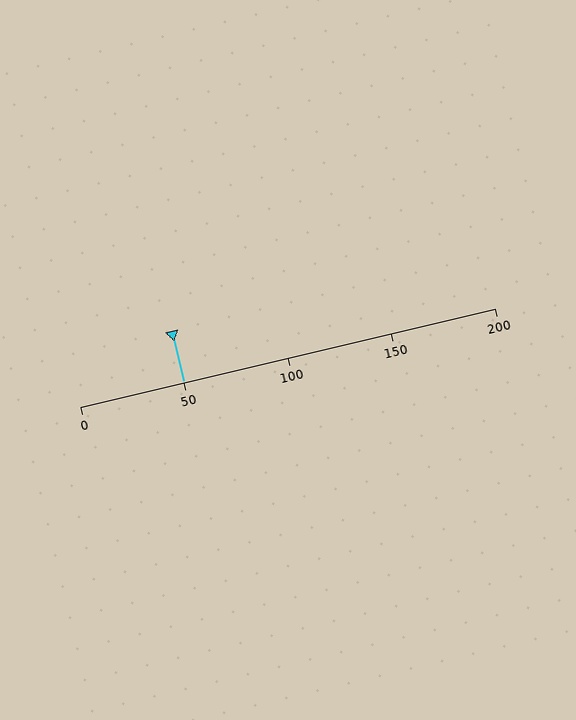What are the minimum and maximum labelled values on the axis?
The axis runs from 0 to 200.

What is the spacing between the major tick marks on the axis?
The major ticks are spaced 50 apart.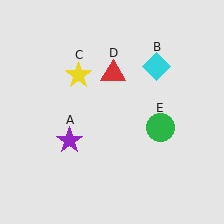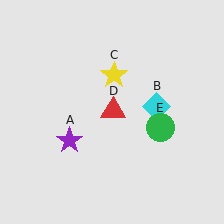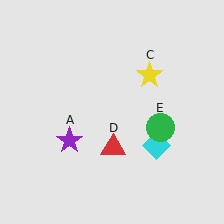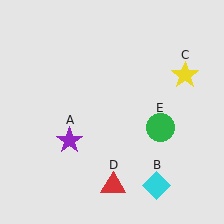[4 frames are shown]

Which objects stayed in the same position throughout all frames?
Purple star (object A) and green circle (object E) remained stationary.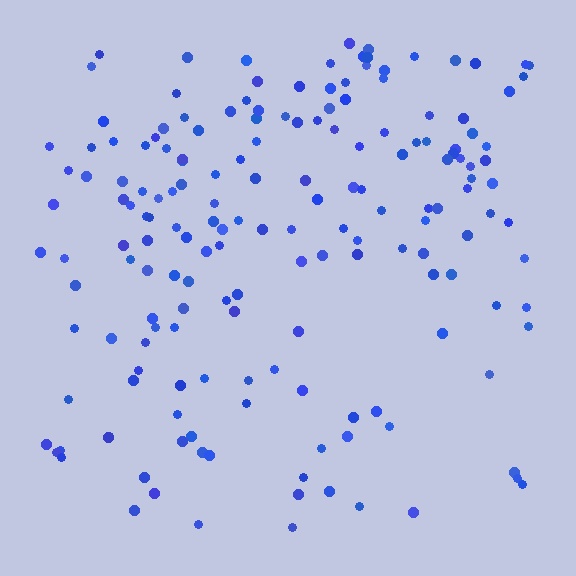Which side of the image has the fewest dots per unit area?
The bottom.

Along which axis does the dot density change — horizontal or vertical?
Vertical.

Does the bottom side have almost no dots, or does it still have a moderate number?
Still a moderate number, just noticeably fewer than the top.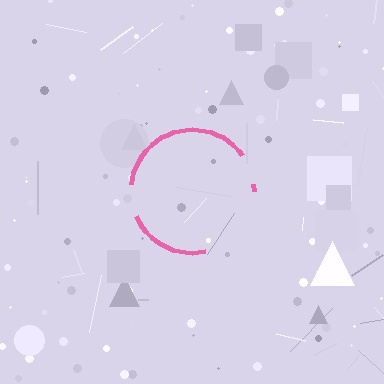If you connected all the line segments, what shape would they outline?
They would outline a circle.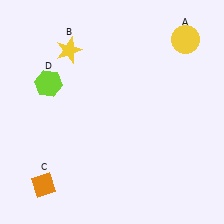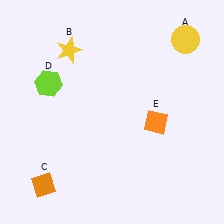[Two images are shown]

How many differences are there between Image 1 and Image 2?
There is 1 difference between the two images.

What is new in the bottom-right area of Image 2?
An orange diamond (E) was added in the bottom-right area of Image 2.